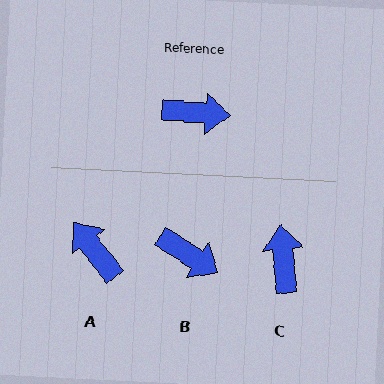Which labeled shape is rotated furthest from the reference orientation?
A, about 132 degrees away.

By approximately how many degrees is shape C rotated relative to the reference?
Approximately 99 degrees counter-clockwise.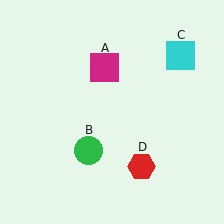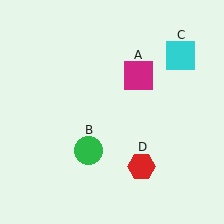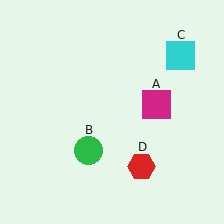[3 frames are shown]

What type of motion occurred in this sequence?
The magenta square (object A) rotated clockwise around the center of the scene.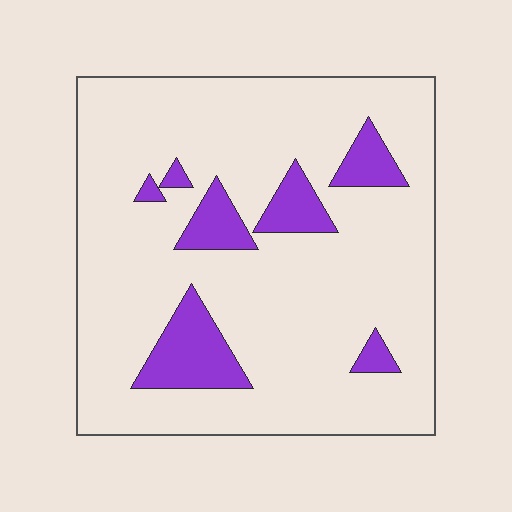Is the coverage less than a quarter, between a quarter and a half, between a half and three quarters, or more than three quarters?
Less than a quarter.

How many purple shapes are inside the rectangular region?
7.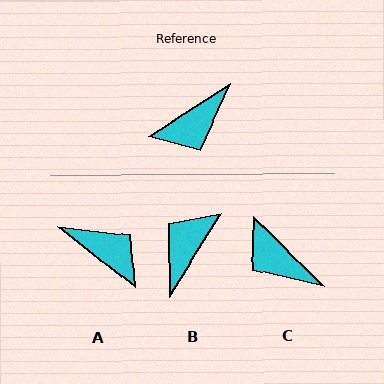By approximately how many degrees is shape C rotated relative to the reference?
Approximately 78 degrees clockwise.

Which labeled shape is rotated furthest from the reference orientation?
B, about 155 degrees away.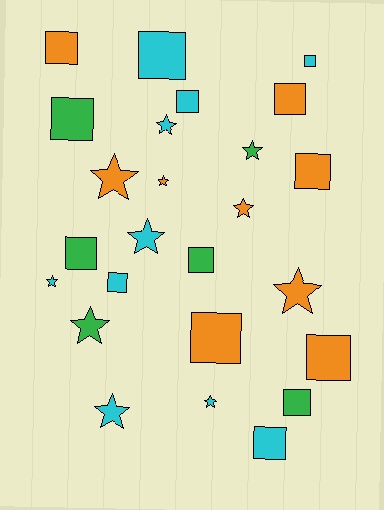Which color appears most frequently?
Cyan, with 10 objects.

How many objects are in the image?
There are 25 objects.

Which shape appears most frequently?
Square, with 14 objects.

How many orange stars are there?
There are 4 orange stars.